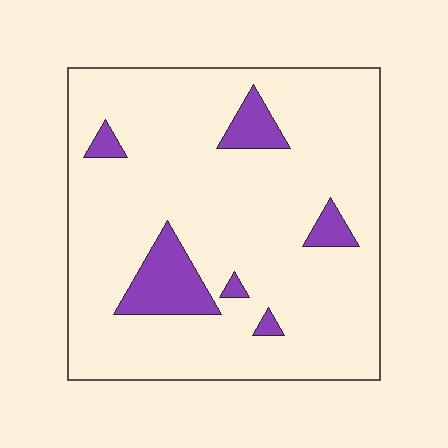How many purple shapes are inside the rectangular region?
6.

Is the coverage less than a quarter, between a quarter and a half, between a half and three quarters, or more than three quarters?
Less than a quarter.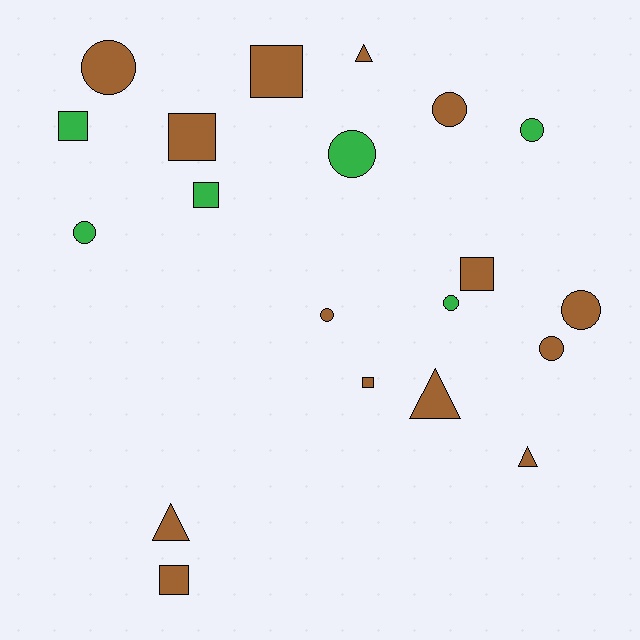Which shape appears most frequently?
Circle, with 9 objects.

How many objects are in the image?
There are 20 objects.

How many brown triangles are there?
There are 4 brown triangles.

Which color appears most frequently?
Brown, with 14 objects.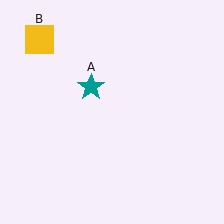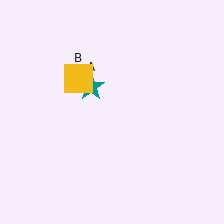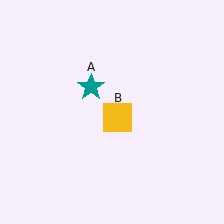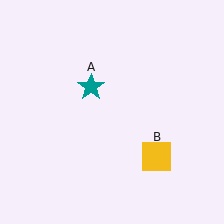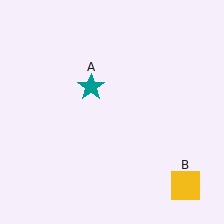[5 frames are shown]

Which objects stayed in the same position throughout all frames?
Teal star (object A) remained stationary.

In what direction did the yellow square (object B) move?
The yellow square (object B) moved down and to the right.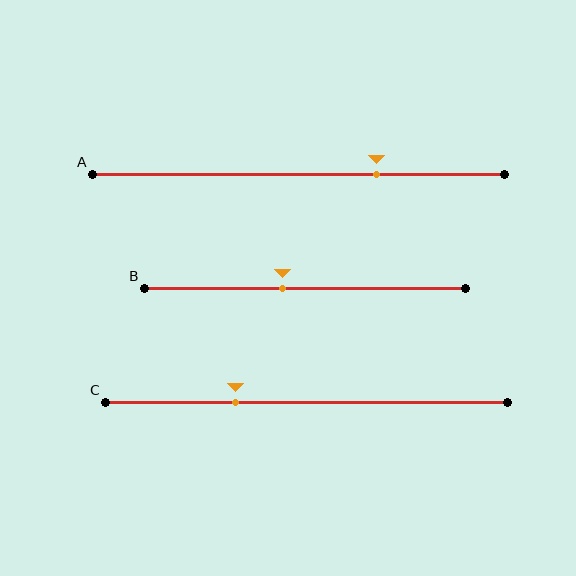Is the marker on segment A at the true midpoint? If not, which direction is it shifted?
No, the marker on segment A is shifted to the right by about 19% of the segment length.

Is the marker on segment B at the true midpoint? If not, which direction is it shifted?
No, the marker on segment B is shifted to the left by about 7% of the segment length.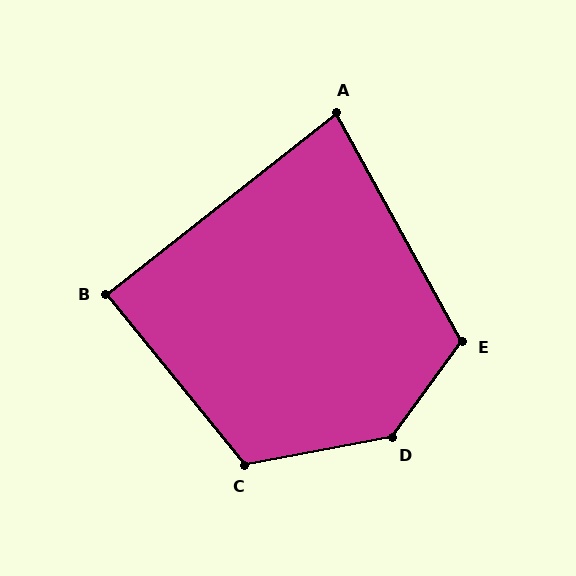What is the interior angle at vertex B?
Approximately 89 degrees (approximately right).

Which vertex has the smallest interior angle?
A, at approximately 81 degrees.